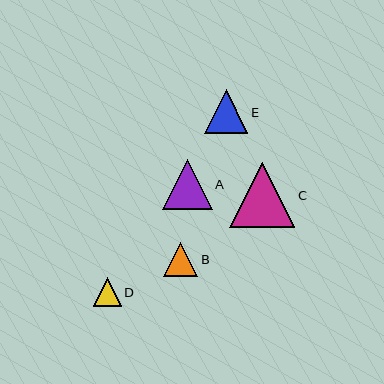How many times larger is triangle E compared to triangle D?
Triangle E is approximately 1.5 times the size of triangle D.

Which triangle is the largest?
Triangle C is the largest with a size of approximately 65 pixels.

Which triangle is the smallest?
Triangle D is the smallest with a size of approximately 28 pixels.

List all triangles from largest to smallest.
From largest to smallest: C, A, E, B, D.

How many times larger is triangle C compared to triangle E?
Triangle C is approximately 1.5 times the size of triangle E.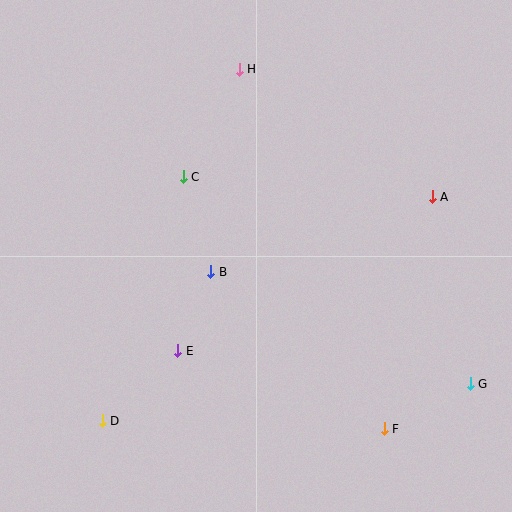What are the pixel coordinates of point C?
Point C is at (183, 177).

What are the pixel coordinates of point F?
Point F is at (384, 429).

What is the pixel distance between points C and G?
The distance between C and G is 354 pixels.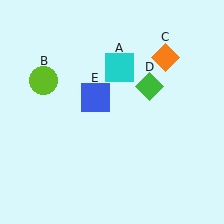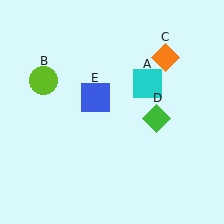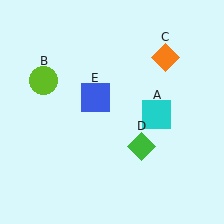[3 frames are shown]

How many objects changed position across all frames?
2 objects changed position: cyan square (object A), green diamond (object D).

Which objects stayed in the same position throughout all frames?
Lime circle (object B) and orange diamond (object C) and blue square (object E) remained stationary.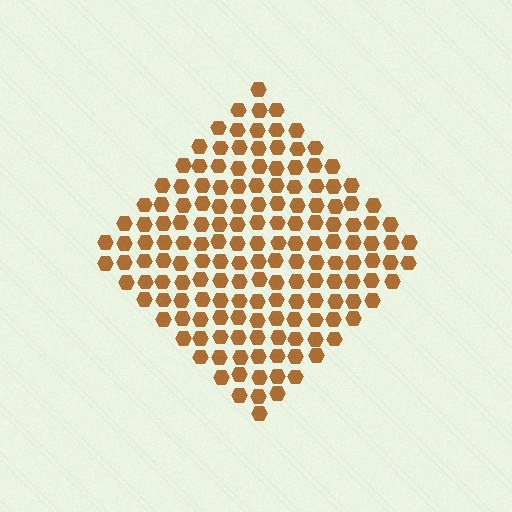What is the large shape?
The large shape is a diamond.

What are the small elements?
The small elements are hexagons.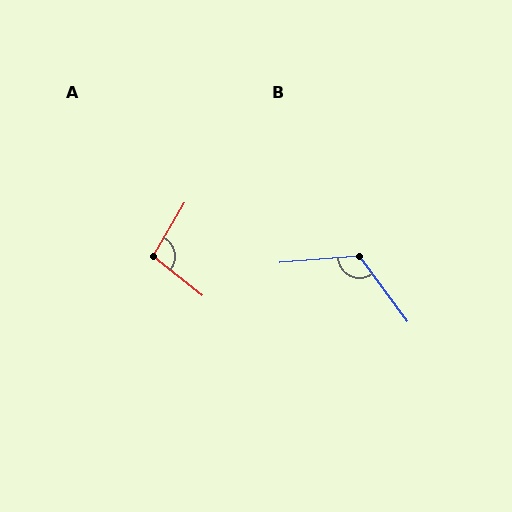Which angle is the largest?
B, at approximately 122 degrees.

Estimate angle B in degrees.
Approximately 122 degrees.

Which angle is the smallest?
A, at approximately 98 degrees.